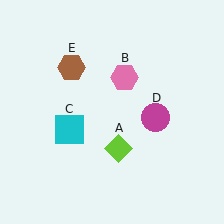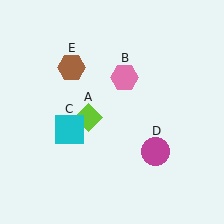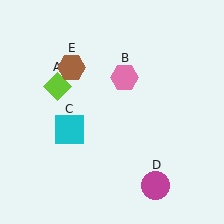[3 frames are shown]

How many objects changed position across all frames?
2 objects changed position: lime diamond (object A), magenta circle (object D).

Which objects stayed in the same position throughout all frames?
Pink hexagon (object B) and cyan square (object C) and brown hexagon (object E) remained stationary.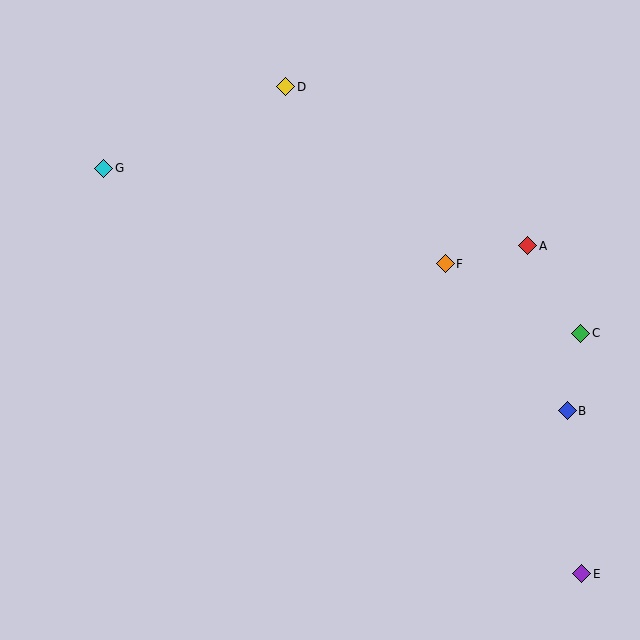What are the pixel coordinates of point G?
Point G is at (104, 168).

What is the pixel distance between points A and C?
The distance between A and C is 102 pixels.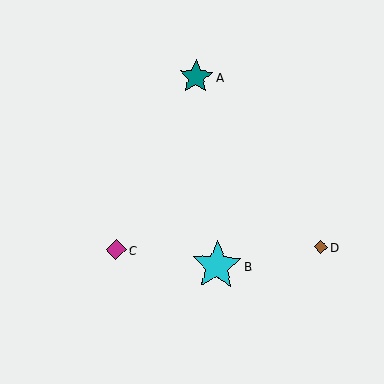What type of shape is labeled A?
Shape A is a teal star.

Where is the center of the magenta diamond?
The center of the magenta diamond is at (116, 250).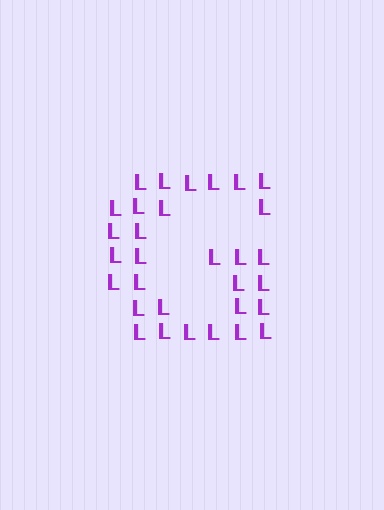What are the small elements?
The small elements are letter L's.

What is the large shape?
The large shape is the letter G.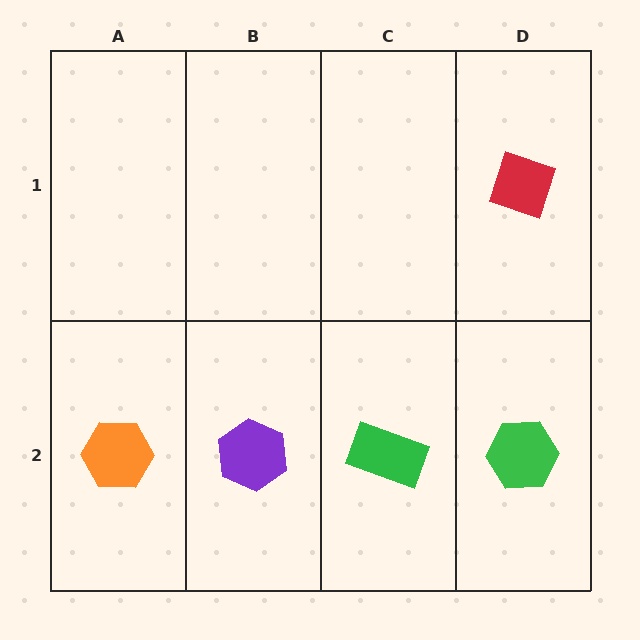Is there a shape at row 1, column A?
No, that cell is empty.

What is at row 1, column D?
A red diamond.